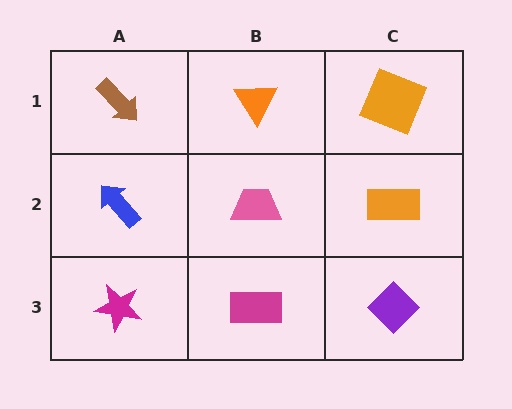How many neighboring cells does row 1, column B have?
3.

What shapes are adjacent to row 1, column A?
A blue arrow (row 2, column A), an orange triangle (row 1, column B).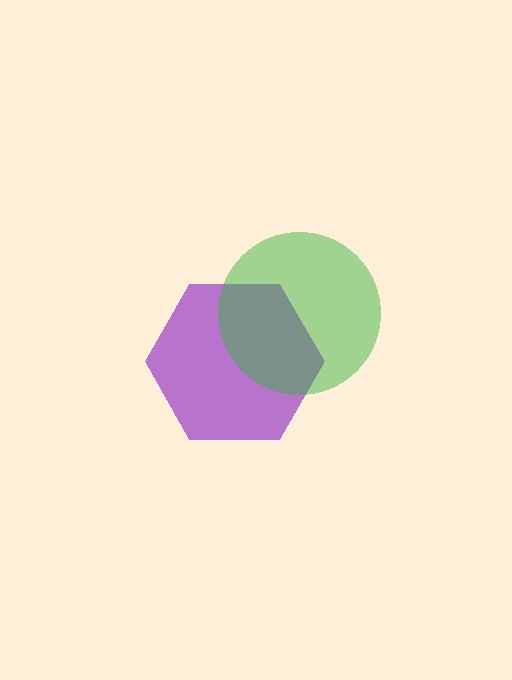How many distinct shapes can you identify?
There are 2 distinct shapes: a purple hexagon, a green circle.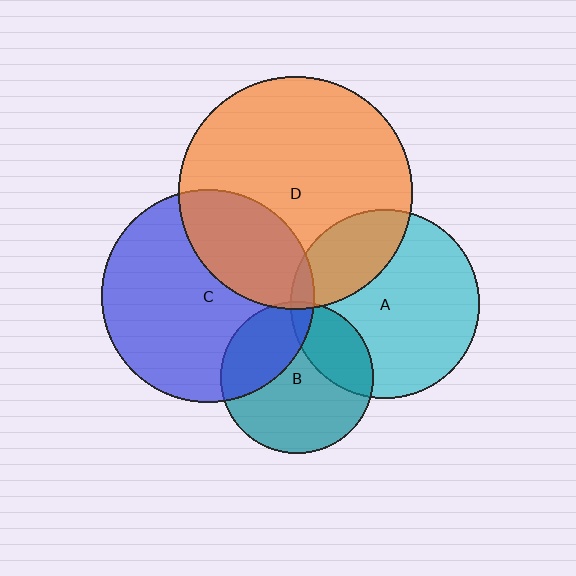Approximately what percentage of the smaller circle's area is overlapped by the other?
Approximately 30%.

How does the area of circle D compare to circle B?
Approximately 2.3 times.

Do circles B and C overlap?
Yes.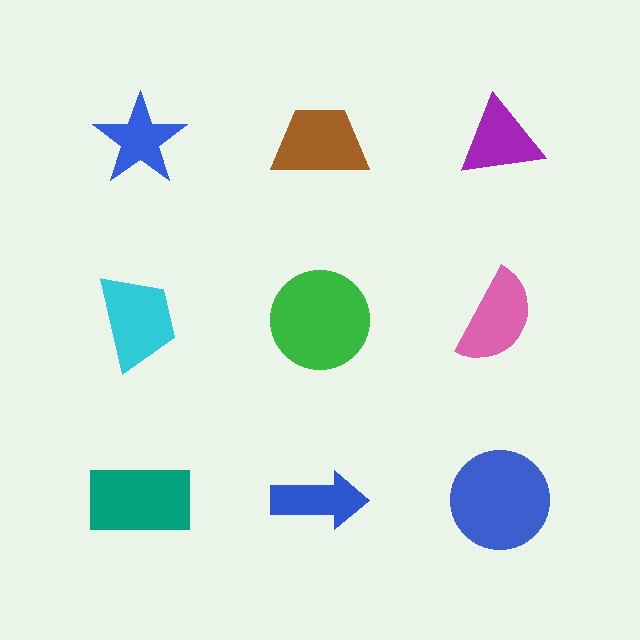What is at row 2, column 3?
A pink semicircle.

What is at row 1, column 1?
A blue star.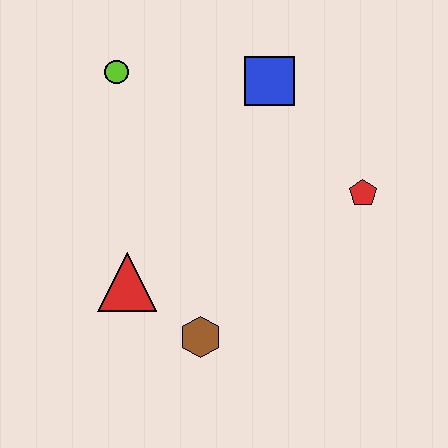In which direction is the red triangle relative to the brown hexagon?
The red triangle is to the left of the brown hexagon.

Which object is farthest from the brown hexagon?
The lime circle is farthest from the brown hexagon.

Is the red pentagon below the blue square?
Yes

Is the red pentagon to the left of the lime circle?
No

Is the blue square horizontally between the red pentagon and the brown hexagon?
Yes